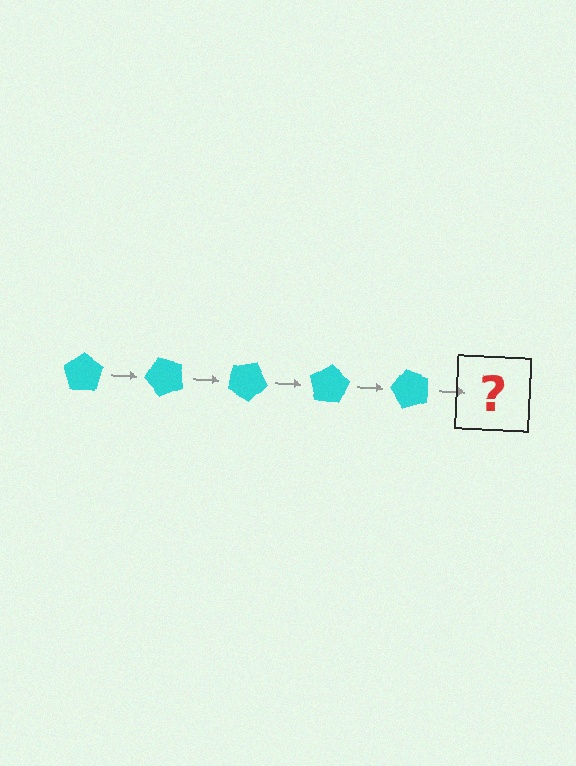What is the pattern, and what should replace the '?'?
The pattern is that the pentagon rotates 50 degrees each step. The '?' should be a cyan pentagon rotated 250 degrees.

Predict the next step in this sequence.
The next step is a cyan pentagon rotated 250 degrees.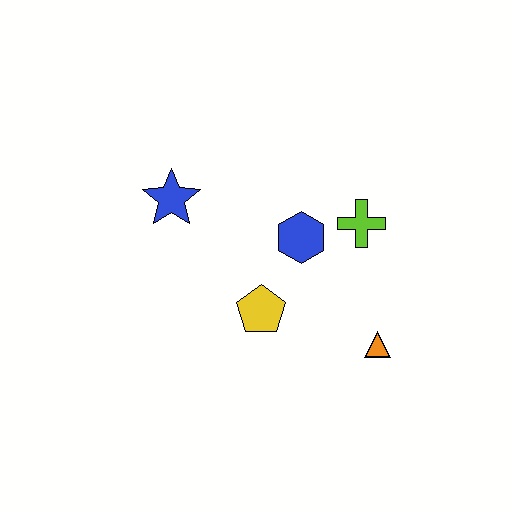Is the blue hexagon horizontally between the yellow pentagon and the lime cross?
Yes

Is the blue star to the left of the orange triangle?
Yes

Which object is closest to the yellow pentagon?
The blue hexagon is closest to the yellow pentagon.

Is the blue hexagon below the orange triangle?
No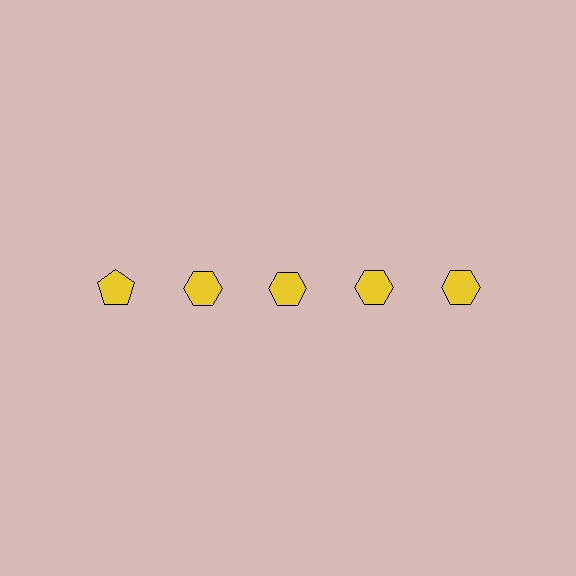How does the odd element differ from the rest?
It has a different shape: pentagon instead of hexagon.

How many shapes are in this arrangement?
There are 5 shapes arranged in a grid pattern.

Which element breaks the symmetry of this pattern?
The yellow pentagon in the top row, leftmost column breaks the symmetry. All other shapes are yellow hexagons.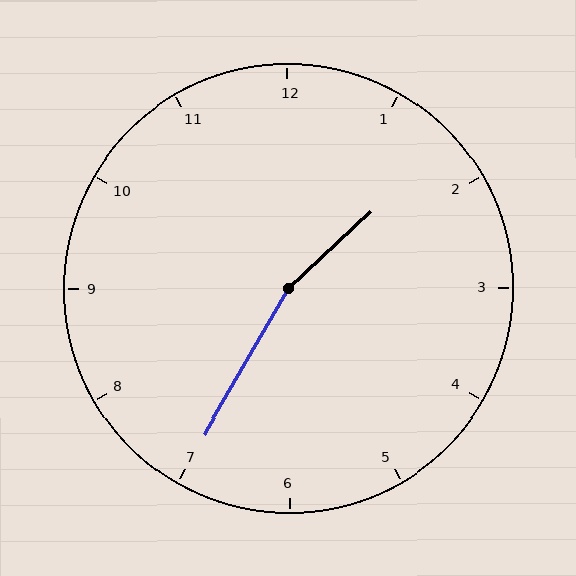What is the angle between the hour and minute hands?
Approximately 162 degrees.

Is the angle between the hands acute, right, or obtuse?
It is obtuse.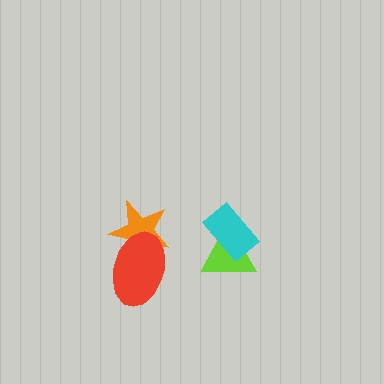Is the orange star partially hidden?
Yes, it is partially covered by another shape.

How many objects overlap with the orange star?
1 object overlaps with the orange star.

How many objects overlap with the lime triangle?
1 object overlaps with the lime triangle.